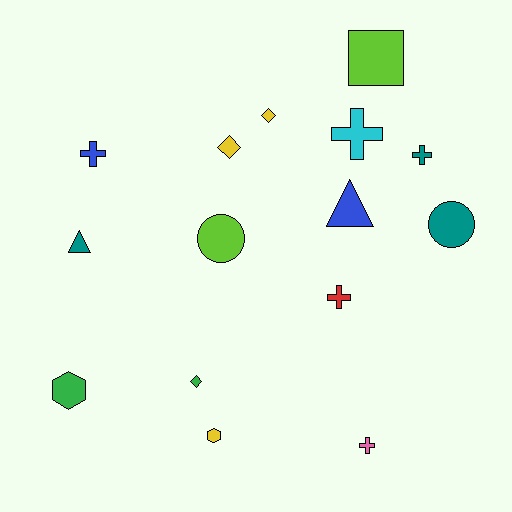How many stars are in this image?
There are no stars.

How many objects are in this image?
There are 15 objects.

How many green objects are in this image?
There are 2 green objects.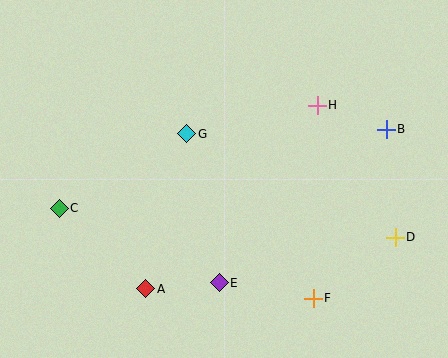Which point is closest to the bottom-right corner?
Point D is closest to the bottom-right corner.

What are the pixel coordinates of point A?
Point A is at (146, 289).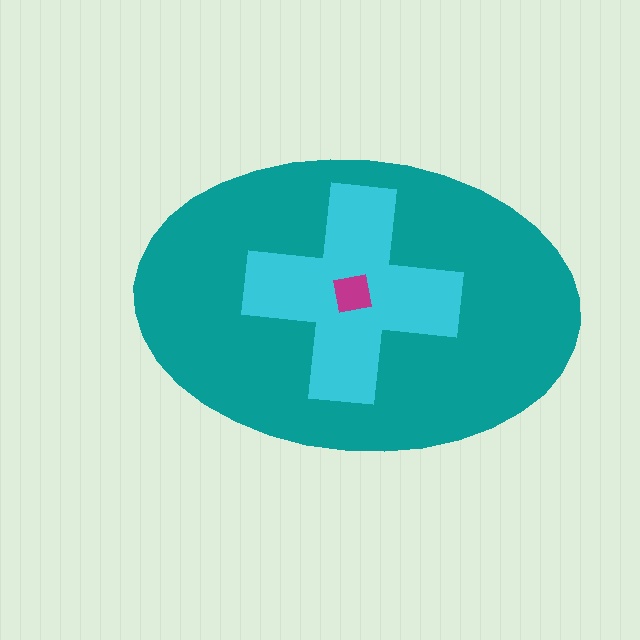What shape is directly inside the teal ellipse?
The cyan cross.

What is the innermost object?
The magenta square.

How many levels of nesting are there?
3.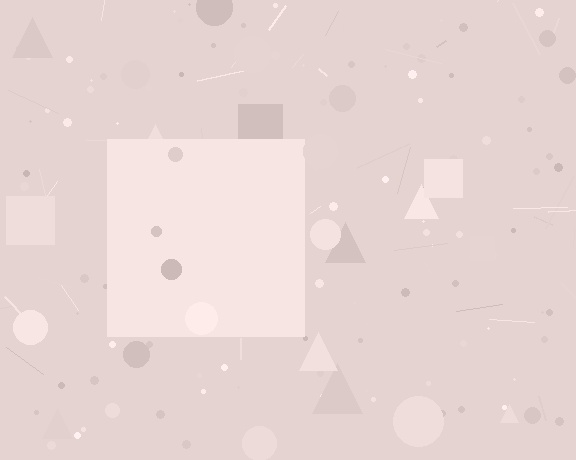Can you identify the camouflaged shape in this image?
The camouflaged shape is a square.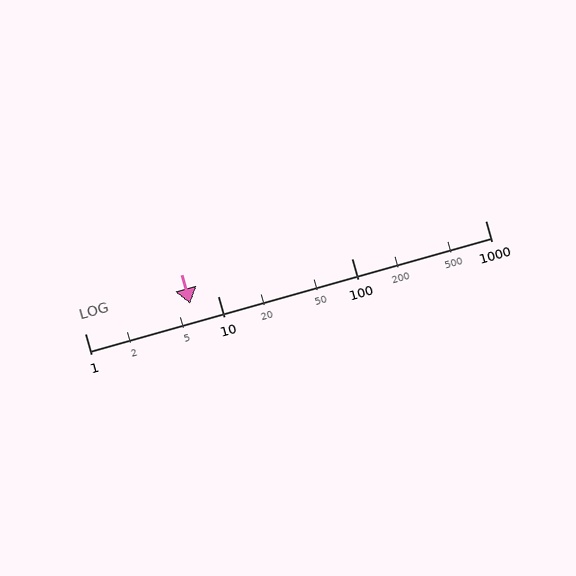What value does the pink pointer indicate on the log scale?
The pointer indicates approximately 6.2.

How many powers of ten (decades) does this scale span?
The scale spans 3 decades, from 1 to 1000.